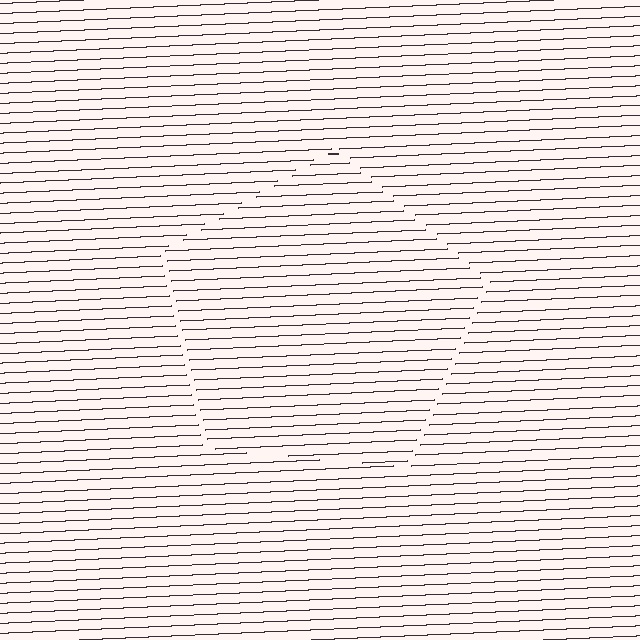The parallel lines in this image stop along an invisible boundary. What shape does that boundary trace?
An illusory pentagon. The interior of the shape contains the same grating, shifted by half a period — the contour is defined by the phase discontinuity where line-ends from the inner and outer gratings abut.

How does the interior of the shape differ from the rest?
The interior of the shape contains the same grating, shifted by half a period — the contour is defined by the phase discontinuity where line-ends from the inner and outer gratings abut.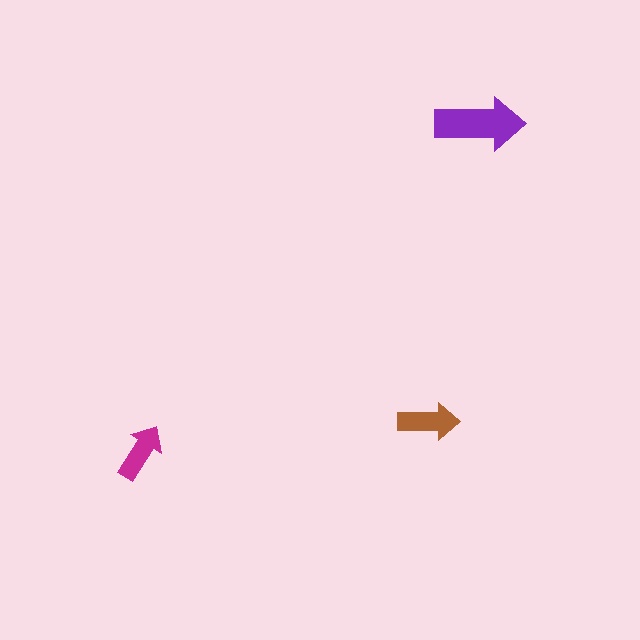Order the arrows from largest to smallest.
the purple one, the brown one, the magenta one.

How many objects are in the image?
There are 3 objects in the image.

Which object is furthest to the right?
The purple arrow is rightmost.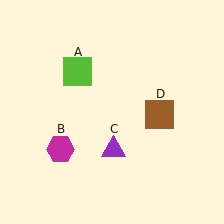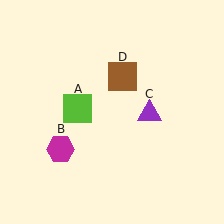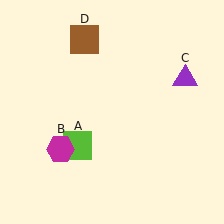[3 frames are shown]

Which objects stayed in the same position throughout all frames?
Magenta hexagon (object B) remained stationary.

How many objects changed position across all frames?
3 objects changed position: lime square (object A), purple triangle (object C), brown square (object D).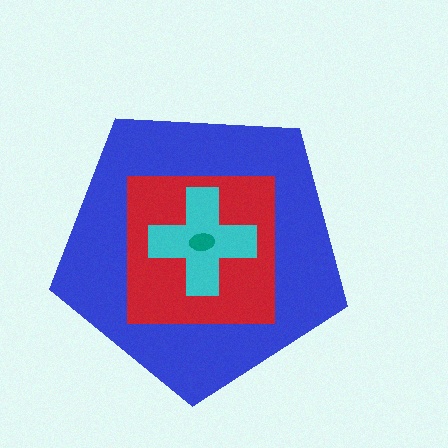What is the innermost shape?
The teal ellipse.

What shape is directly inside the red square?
The cyan cross.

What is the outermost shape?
The blue pentagon.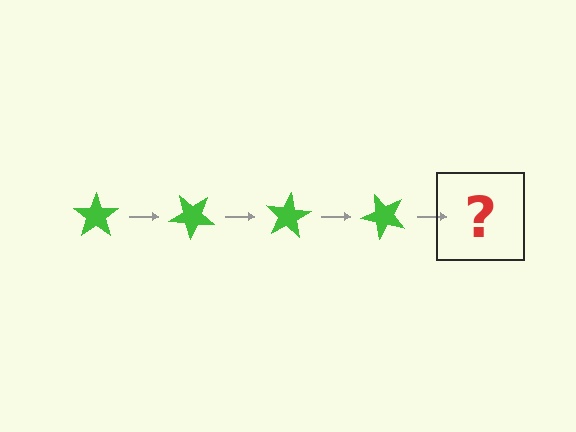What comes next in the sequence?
The next element should be a green star rotated 160 degrees.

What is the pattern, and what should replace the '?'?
The pattern is that the star rotates 40 degrees each step. The '?' should be a green star rotated 160 degrees.